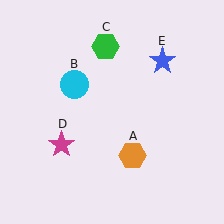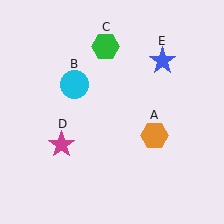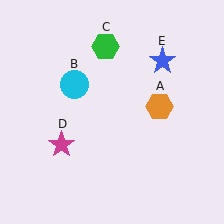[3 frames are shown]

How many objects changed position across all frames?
1 object changed position: orange hexagon (object A).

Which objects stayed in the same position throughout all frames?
Cyan circle (object B) and green hexagon (object C) and magenta star (object D) and blue star (object E) remained stationary.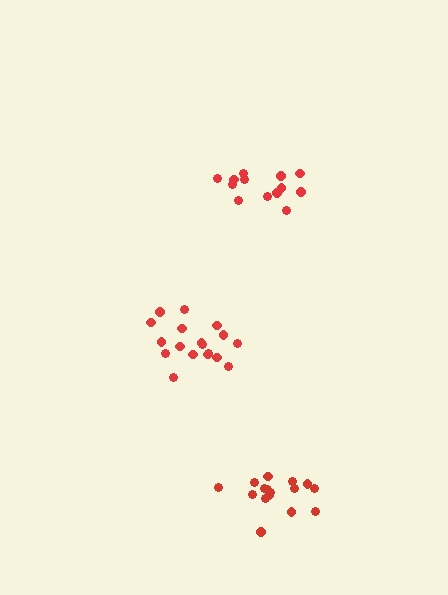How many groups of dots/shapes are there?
There are 3 groups.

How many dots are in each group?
Group 1: 14 dots, Group 2: 18 dots, Group 3: 16 dots (48 total).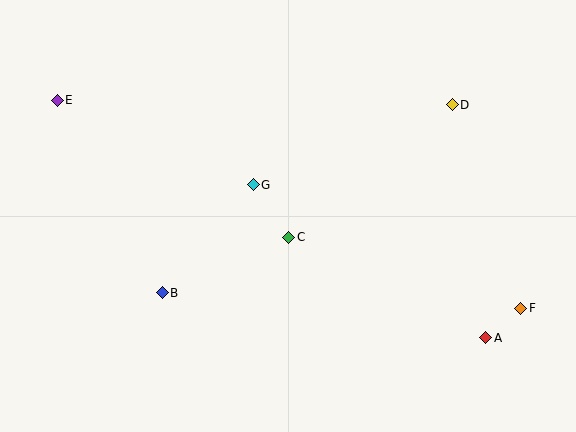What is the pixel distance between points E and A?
The distance between E and A is 490 pixels.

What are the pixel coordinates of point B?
Point B is at (162, 293).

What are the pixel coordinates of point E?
Point E is at (57, 100).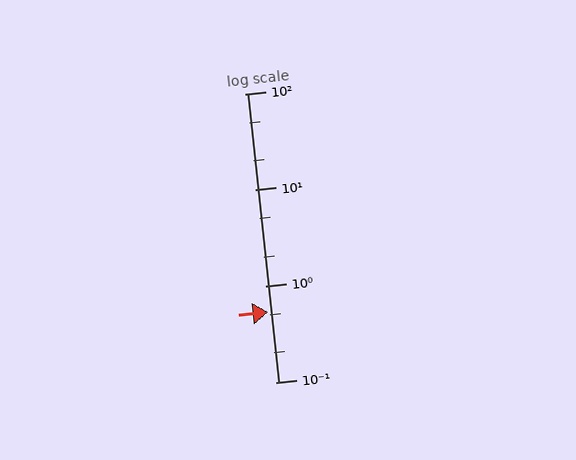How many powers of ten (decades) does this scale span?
The scale spans 3 decades, from 0.1 to 100.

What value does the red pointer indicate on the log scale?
The pointer indicates approximately 0.53.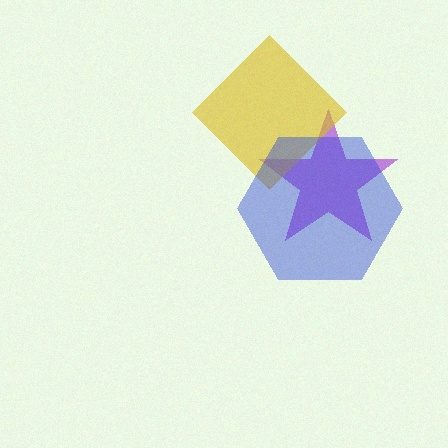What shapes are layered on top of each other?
The layered shapes are: a purple star, a yellow diamond, a blue hexagon.